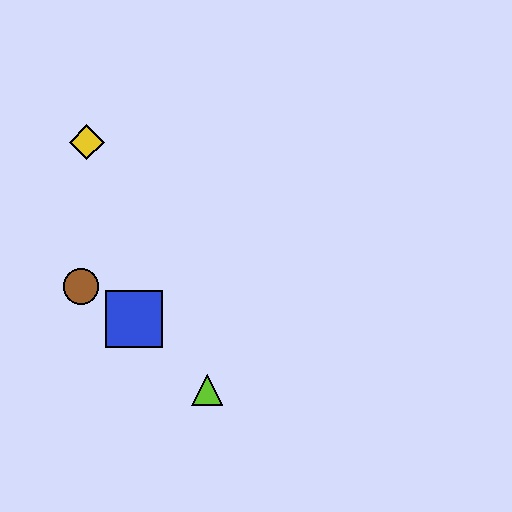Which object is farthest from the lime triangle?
The yellow diamond is farthest from the lime triangle.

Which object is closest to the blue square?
The brown circle is closest to the blue square.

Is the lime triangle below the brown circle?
Yes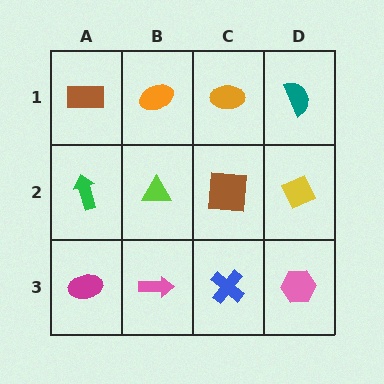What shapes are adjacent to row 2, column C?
An orange ellipse (row 1, column C), a blue cross (row 3, column C), a lime triangle (row 2, column B), a yellow diamond (row 2, column D).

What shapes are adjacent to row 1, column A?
A green arrow (row 2, column A), an orange ellipse (row 1, column B).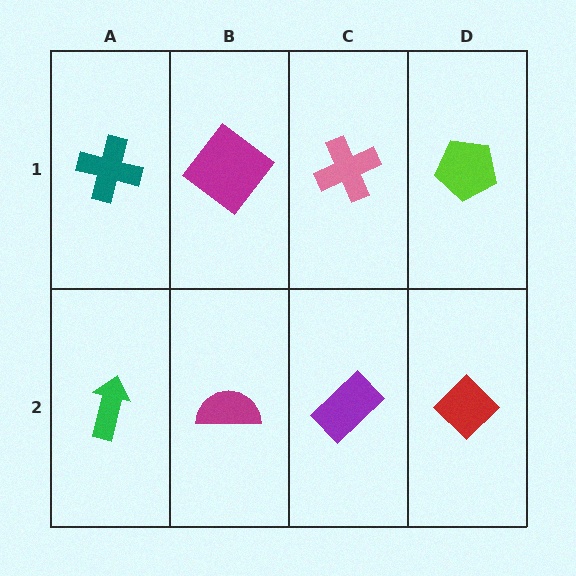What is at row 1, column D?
A lime pentagon.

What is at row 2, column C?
A purple rectangle.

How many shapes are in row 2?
4 shapes.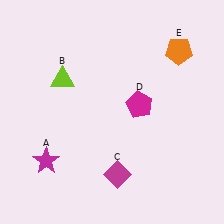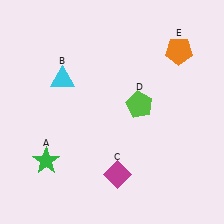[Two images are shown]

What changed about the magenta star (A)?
In Image 1, A is magenta. In Image 2, it changed to green.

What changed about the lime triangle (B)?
In Image 1, B is lime. In Image 2, it changed to cyan.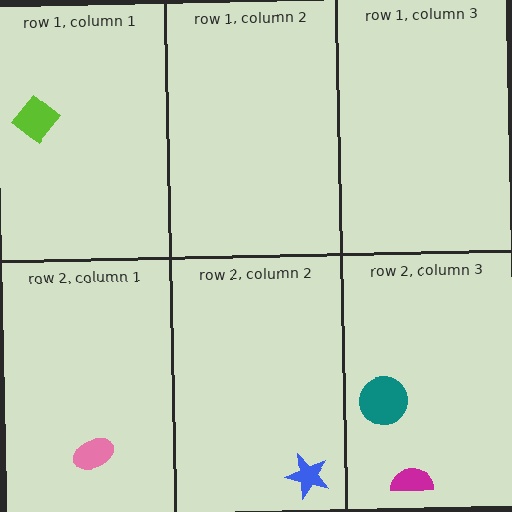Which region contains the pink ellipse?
The row 2, column 1 region.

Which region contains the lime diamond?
The row 1, column 1 region.